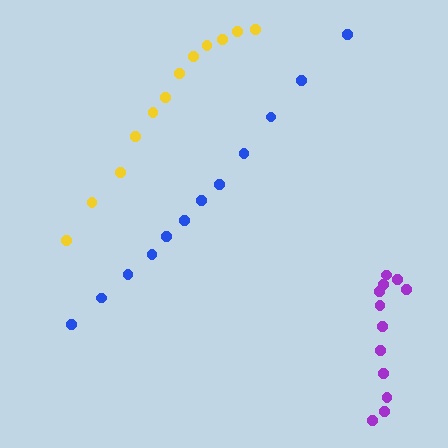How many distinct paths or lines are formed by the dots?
There are 3 distinct paths.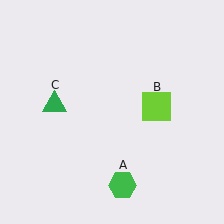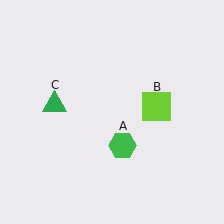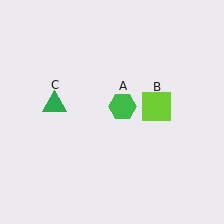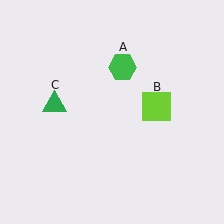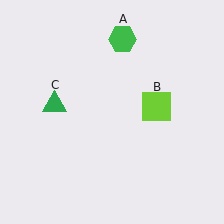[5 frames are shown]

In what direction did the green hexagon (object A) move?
The green hexagon (object A) moved up.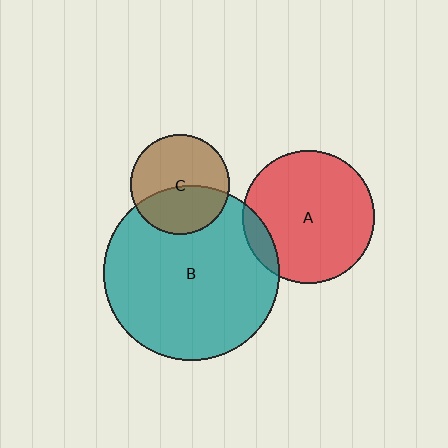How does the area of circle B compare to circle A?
Approximately 1.7 times.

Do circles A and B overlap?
Yes.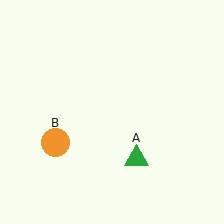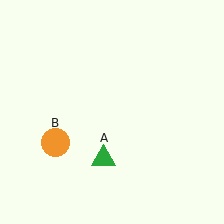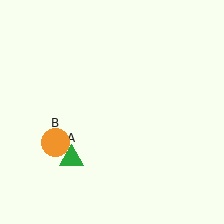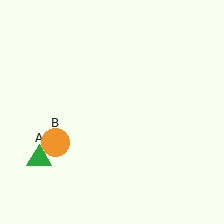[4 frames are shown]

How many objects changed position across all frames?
1 object changed position: green triangle (object A).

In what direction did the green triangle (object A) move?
The green triangle (object A) moved left.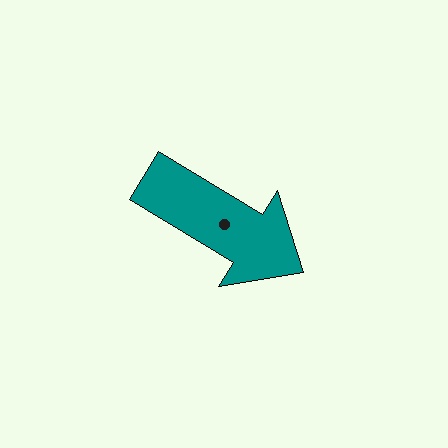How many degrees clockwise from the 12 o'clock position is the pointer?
Approximately 121 degrees.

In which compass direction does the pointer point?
Southeast.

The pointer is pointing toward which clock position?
Roughly 4 o'clock.